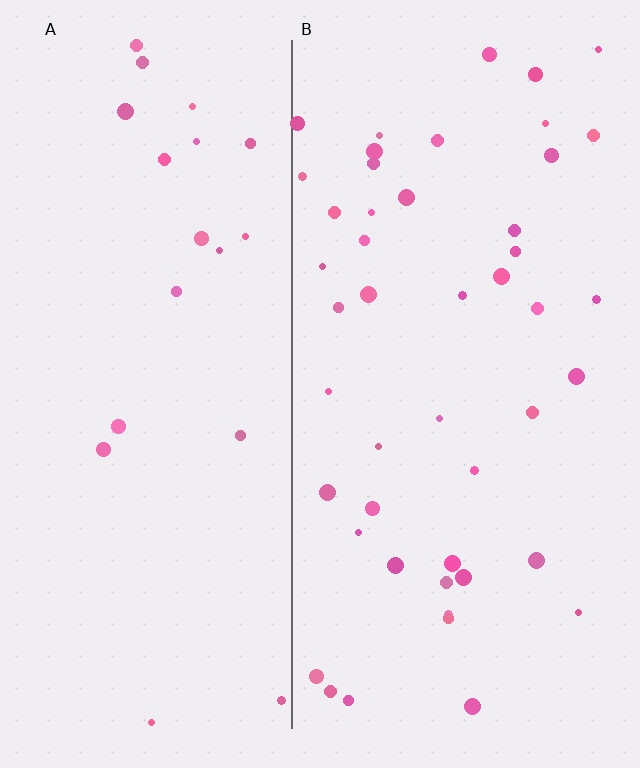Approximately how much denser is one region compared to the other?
Approximately 2.3× — region B over region A.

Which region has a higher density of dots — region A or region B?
B (the right).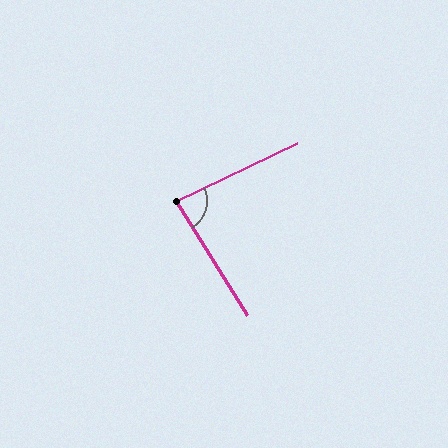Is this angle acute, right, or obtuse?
It is acute.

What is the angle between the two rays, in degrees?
Approximately 84 degrees.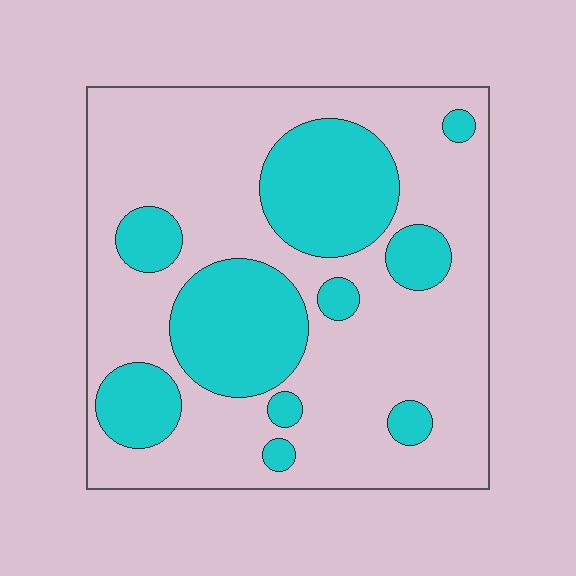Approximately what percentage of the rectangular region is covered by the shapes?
Approximately 30%.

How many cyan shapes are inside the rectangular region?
10.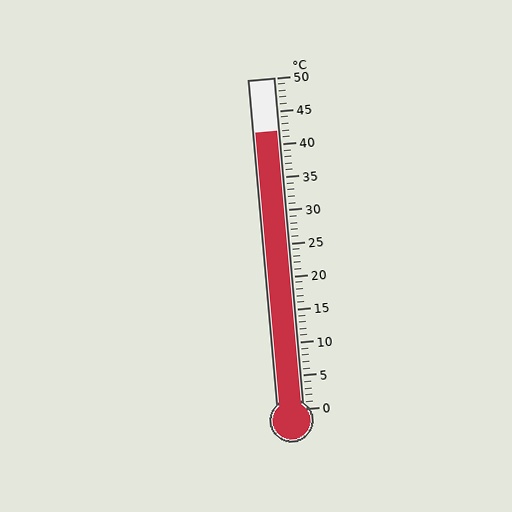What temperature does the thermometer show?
The thermometer shows approximately 42°C.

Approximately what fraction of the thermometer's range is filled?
The thermometer is filled to approximately 85% of its range.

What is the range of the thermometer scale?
The thermometer scale ranges from 0°C to 50°C.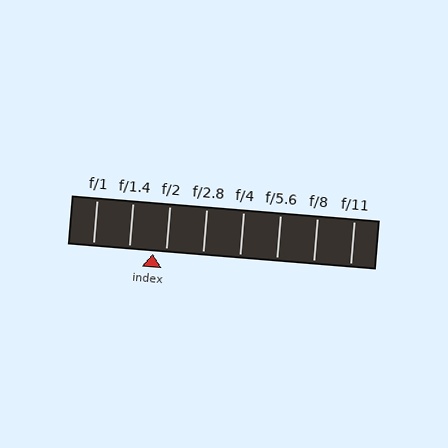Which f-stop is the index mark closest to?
The index mark is closest to f/2.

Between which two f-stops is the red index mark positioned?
The index mark is between f/1.4 and f/2.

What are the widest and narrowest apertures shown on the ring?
The widest aperture shown is f/1 and the narrowest is f/11.